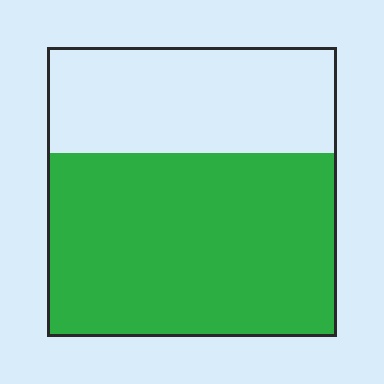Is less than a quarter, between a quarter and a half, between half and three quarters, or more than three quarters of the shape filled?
Between half and three quarters.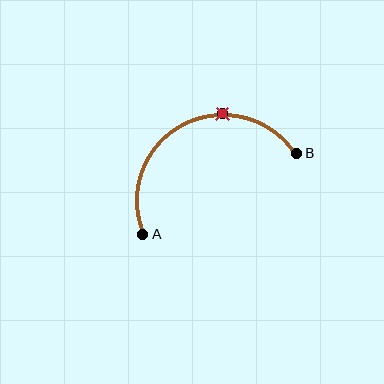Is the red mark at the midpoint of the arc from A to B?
No. The red mark lies on the arc but is closer to endpoint B. The arc midpoint would be at the point on the curve equidistant along the arc from both A and B.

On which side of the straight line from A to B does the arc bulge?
The arc bulges above the straight line connecting A and B.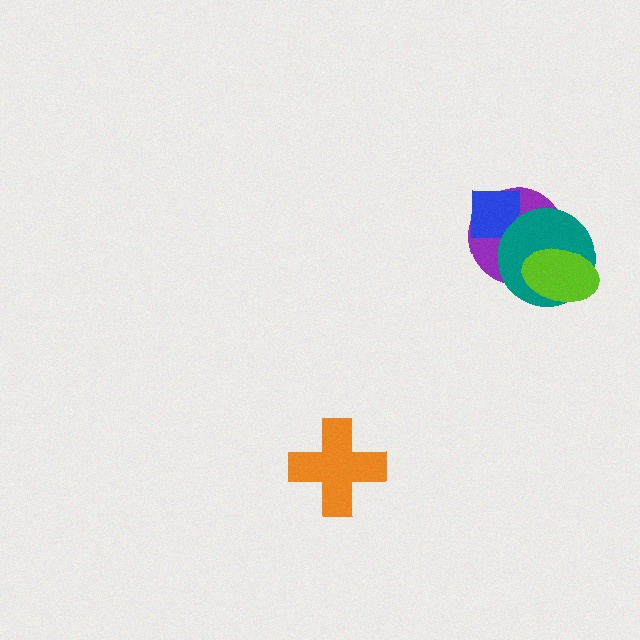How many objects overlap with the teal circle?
3 objects overlap with the teal circle.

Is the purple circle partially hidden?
Yes, it is partially covered by another shape.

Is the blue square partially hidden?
Yes, it is partially covered by another shape.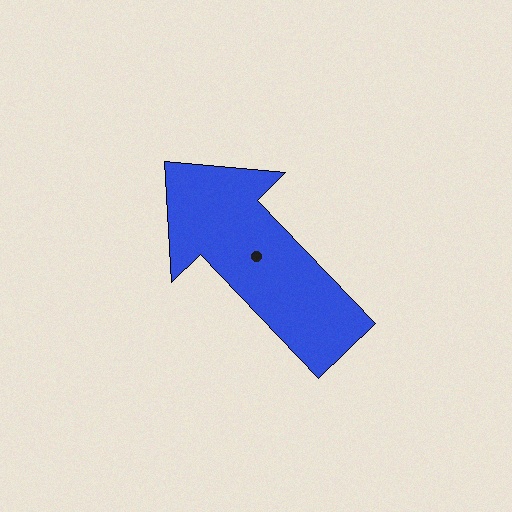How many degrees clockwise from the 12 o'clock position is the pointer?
Approximately 316 degrees.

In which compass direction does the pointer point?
Northwest.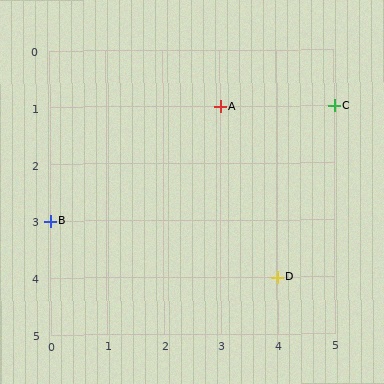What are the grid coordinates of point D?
Point D is at grid coordinates (4, 4).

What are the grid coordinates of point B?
Point B is at grid coordinates (0, 3).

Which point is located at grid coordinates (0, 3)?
Point B is at (0, 3).